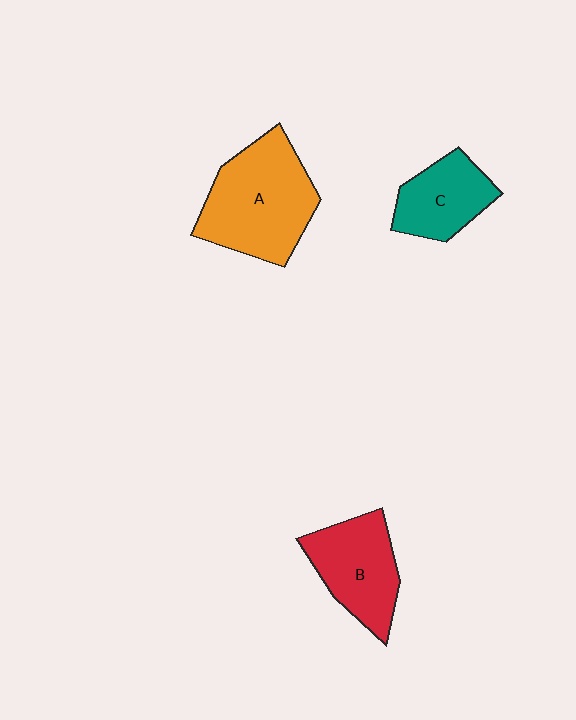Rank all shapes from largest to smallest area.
From largest to smallest: A (orange), B (red), C (teal).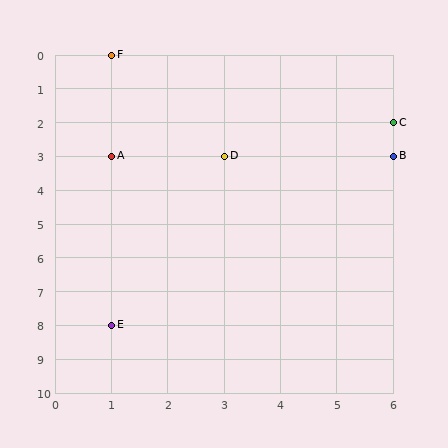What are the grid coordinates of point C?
Point C is at grid coordinates (6, 2).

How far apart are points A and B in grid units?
Points A and B are 5 columns apart.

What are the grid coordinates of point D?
Point D is at grid coordinates (3, 3).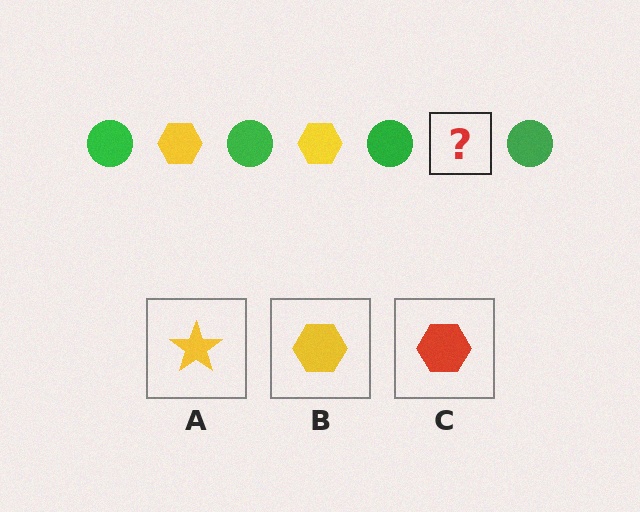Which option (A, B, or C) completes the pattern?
B.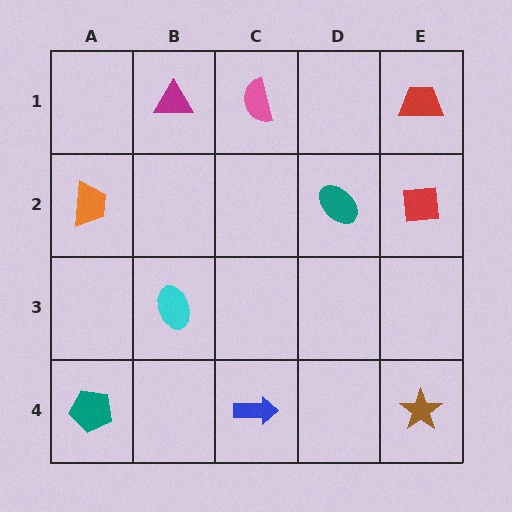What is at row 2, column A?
An orange trapezoid.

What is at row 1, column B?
A magenta triangle.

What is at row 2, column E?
A red square.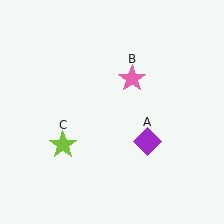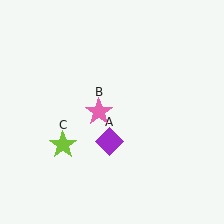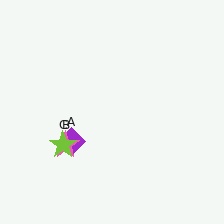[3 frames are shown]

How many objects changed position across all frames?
2 objects changed position: purple diamond (object A), pink star (object B).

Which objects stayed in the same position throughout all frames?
Lime star (object C) remained stationary.